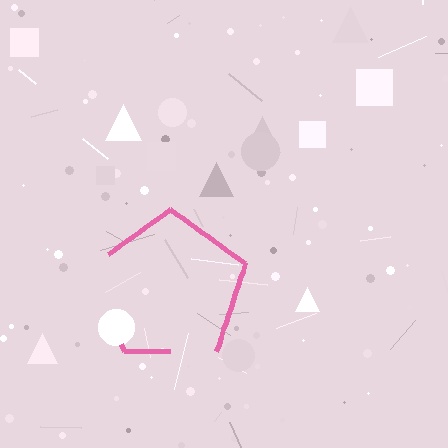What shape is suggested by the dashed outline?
The dashed outline suggests a pentagon.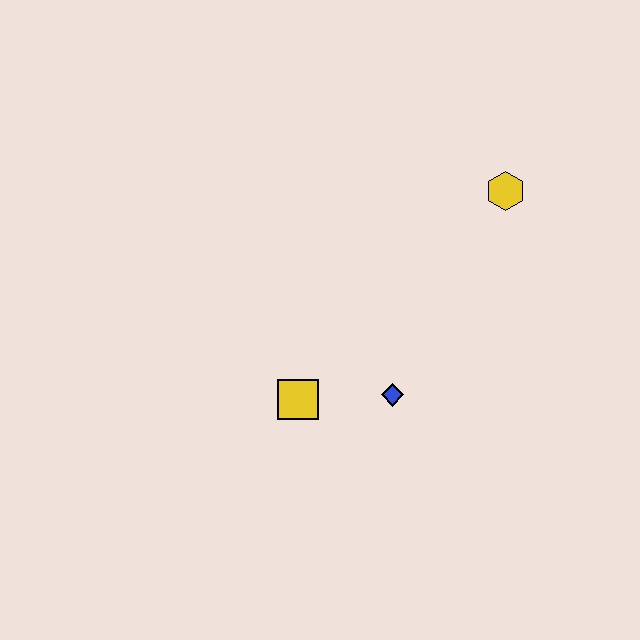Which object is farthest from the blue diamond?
The yellow hexagon is farthest from the blue diamond.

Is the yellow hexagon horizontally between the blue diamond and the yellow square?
No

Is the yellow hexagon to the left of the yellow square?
No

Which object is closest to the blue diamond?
The yellow square is closest to the blue diamond.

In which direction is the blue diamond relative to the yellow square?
The blue diamond is to the right of the yellow square.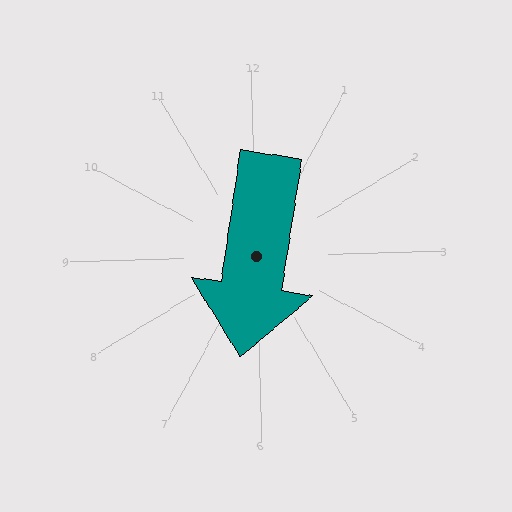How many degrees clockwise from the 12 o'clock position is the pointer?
Approximately 190 degrees.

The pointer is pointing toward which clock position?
Roughly 6 o'clock.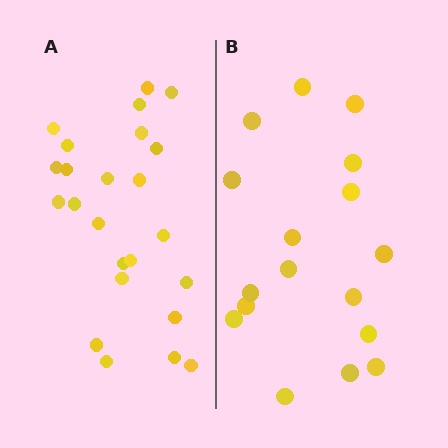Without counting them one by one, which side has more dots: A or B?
Region A (the left region) has more dots.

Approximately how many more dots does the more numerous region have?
Region A has roughly 8 or so more dots than region B.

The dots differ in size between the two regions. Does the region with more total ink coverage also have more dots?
No. Region B has more total ink coverage because its dots are larger, but region A actually contains more individual dots. Total area can be misleading — the number of items is what matters here.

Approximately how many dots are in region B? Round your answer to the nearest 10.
About 20 dots. (The exact count is 17, which rounds to 20.)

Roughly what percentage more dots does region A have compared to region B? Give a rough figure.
About 40% more.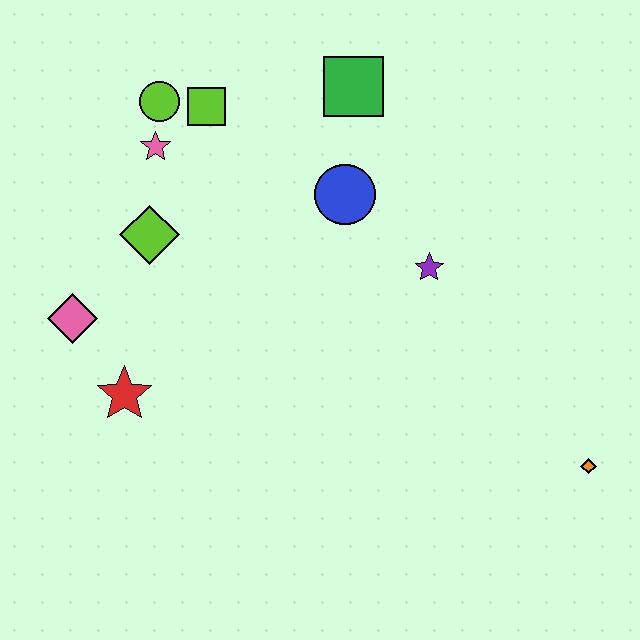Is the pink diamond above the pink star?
No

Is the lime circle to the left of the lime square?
Yes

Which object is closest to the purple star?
The blue circle is closest to the purple star.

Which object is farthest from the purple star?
The pink diamond is farthest from the purple star.